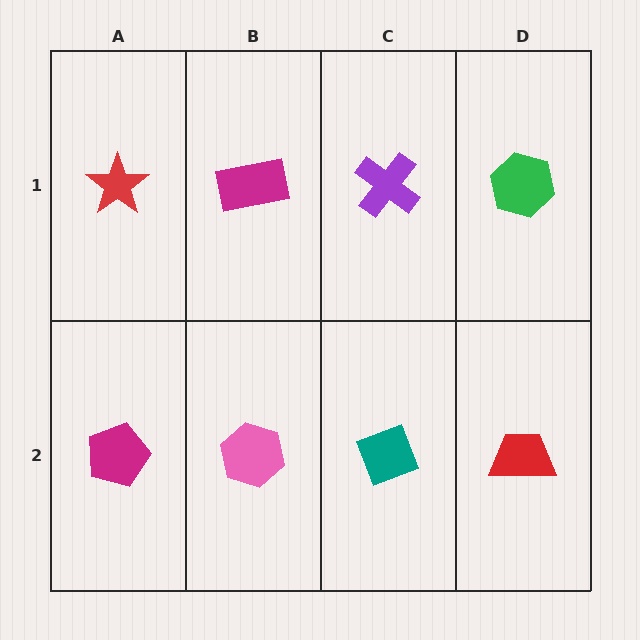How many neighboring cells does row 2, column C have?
3.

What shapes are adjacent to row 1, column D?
A red trapezoid (row 2, column D), a purple cross (row 1, column C).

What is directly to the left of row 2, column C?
A pink hexagon.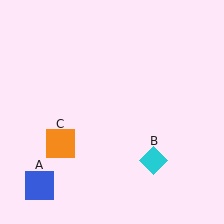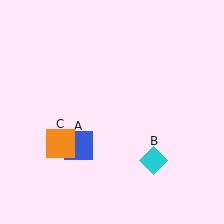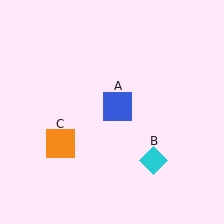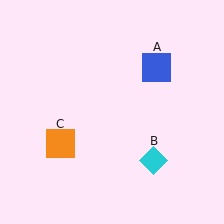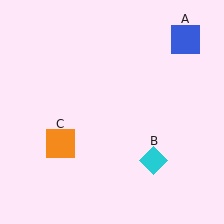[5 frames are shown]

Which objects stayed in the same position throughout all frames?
Cyan diamond (object B) and orange square (object C) remained stationary.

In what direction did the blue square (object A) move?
The blue square (object A) moved up and to the right.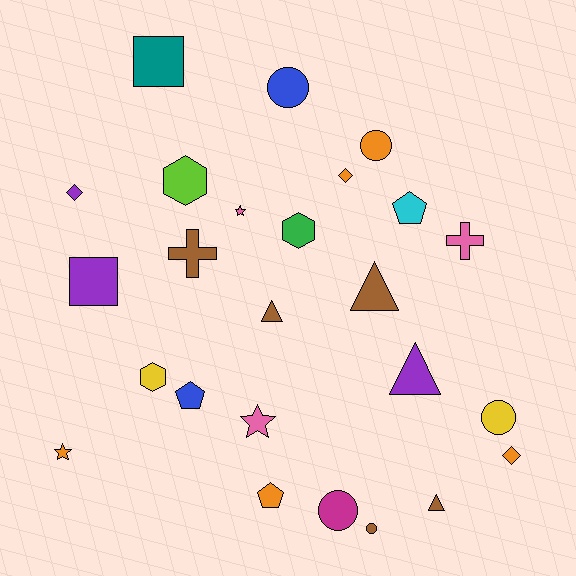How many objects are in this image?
There are 25 objects.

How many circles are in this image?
There are 5 circles.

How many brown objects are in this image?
There are 5 brown objects.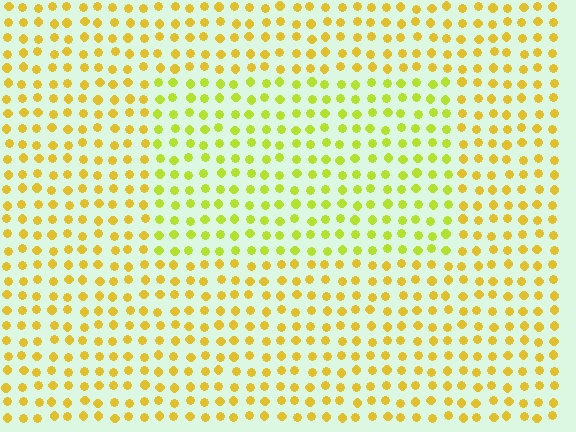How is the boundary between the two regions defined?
The boundary is defined purely by a slight shift in hue (about 27 degrees). Spacing, size, and orientation are identical on both sides.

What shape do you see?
I see a rectangle.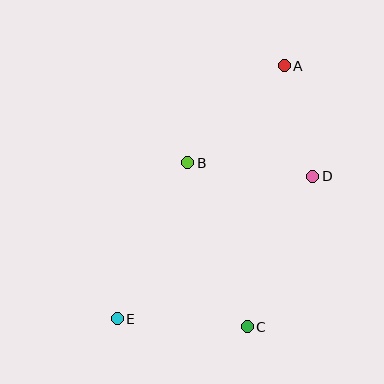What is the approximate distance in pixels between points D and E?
The distance between D and E is approximately 242 pixels.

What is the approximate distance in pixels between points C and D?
The distance between C and D is approximately 164 pixels.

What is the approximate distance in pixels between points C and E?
The distance between C and E is approximately 130 pixels.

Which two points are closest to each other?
Points A and D are closest to each other.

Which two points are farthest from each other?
Points A and E are farthest from each other.